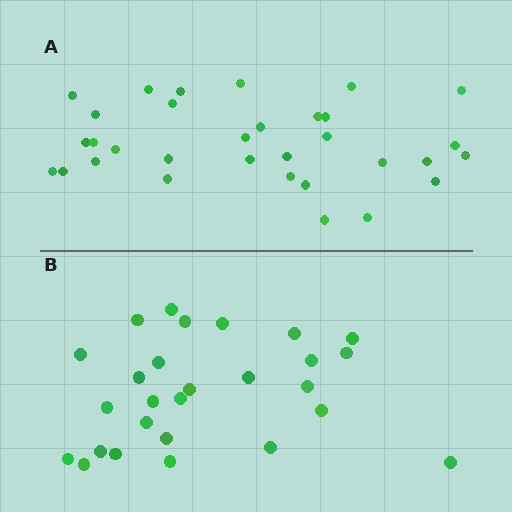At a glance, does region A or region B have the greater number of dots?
Region A (the top region) has more dots.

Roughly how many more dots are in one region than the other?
Region A has about 5 more dots than region B.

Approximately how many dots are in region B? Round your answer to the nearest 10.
About 30 dots. (The exact count is 27, which rounds to 30.)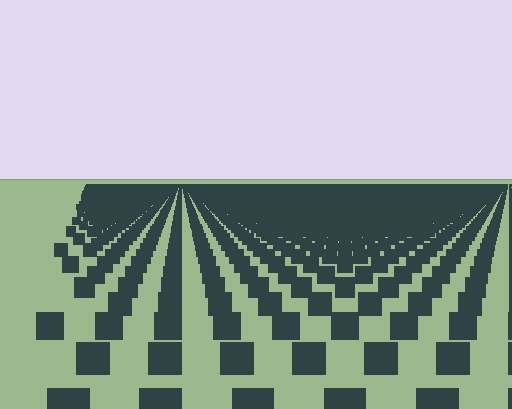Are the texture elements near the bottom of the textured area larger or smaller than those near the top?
Larger. Near the bottom, elements are closer to the viewer and appear at a bigger on-screen size.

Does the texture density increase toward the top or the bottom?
Density increases toward the top.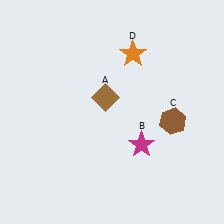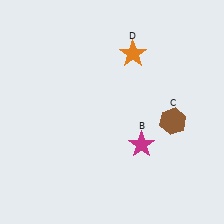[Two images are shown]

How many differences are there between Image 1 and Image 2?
There is 1 difference between the two images.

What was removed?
The brown diamond (A) was removed in Image 2.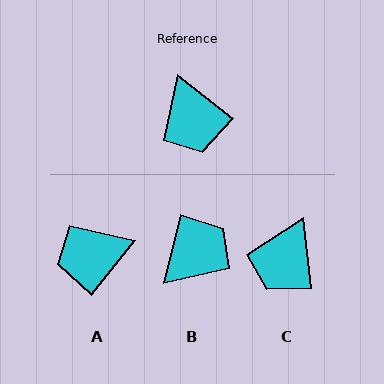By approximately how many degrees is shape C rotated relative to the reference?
Approximately 45 degrees clockwise.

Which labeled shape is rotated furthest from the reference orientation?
B, about 114 degrees away.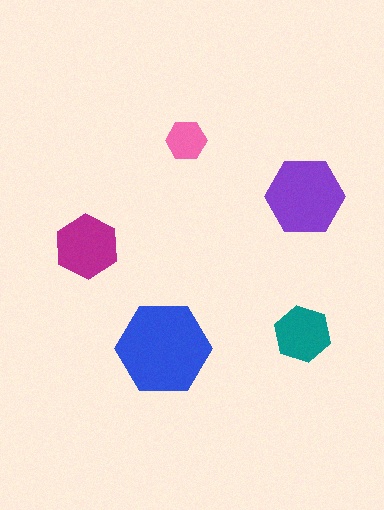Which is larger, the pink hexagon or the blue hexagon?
The blue one.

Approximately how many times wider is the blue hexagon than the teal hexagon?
About 1.5 times wider.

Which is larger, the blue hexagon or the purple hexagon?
The blue one.